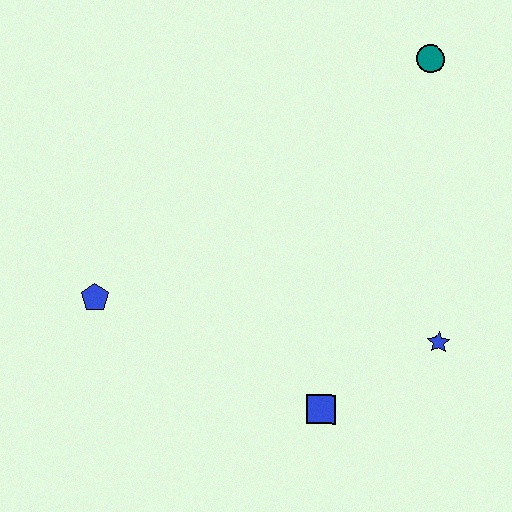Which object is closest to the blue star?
The blue square is closest to the blue star.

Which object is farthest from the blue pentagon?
The teal circle is farthest from the blue pentagon.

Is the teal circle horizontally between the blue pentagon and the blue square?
No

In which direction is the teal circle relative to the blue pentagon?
The teal circle is to the right of the blue pentagon.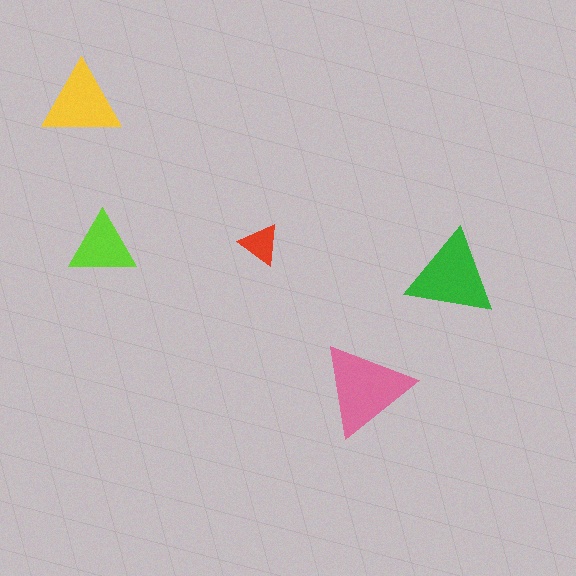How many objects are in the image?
There are 5 objects in the image.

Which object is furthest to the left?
The yellow triangle is leftmost.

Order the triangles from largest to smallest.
the pink one, the green one, the yellow one, the lime one, the red one.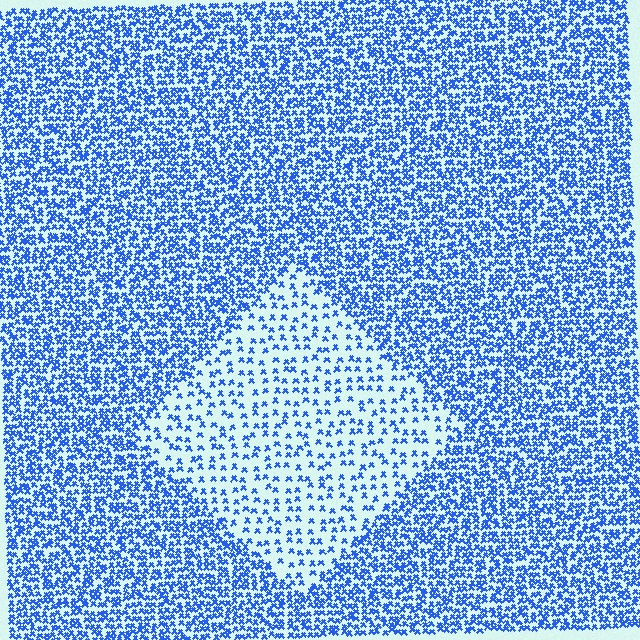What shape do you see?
I see a diamond.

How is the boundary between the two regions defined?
The boundary is defined by a change in element density (approximately 2.5x ratio). All elements are the same color, size, and shape.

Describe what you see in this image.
The image contains small blue elements arranged at two different densities. A diamond-shaped region is visible where the elements are less densely packed than the surrounding area.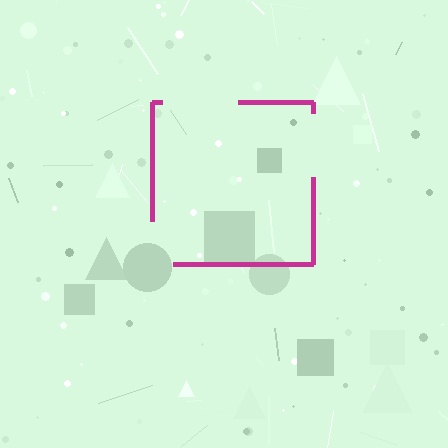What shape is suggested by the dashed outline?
The dashed outline suggests a square.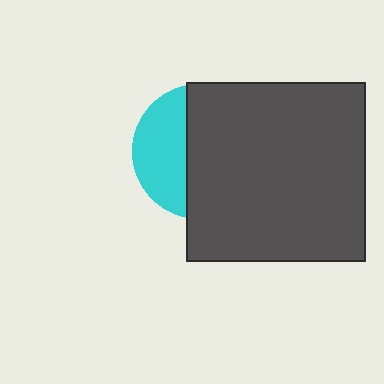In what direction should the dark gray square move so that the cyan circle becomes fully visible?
The dark gray square should move right. That is the shortest direction to clear the overlap and leave the cyan circle fully visible.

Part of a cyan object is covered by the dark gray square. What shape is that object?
It is a circle.